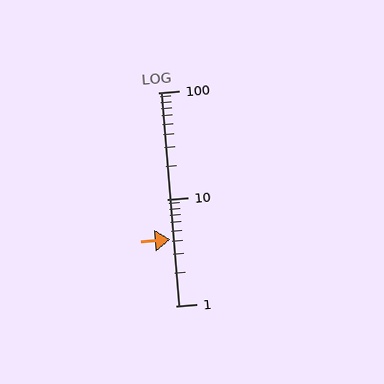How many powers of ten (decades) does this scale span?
The scale spans 2 decades, from 1 to 100.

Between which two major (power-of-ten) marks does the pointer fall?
The pointer is between 1 and 10.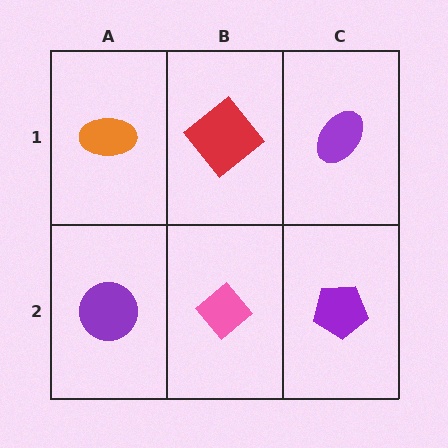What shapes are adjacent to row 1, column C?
A purple pentagon (row 2, column C), a red diamond (row 1, column B).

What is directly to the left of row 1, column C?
A red diamond.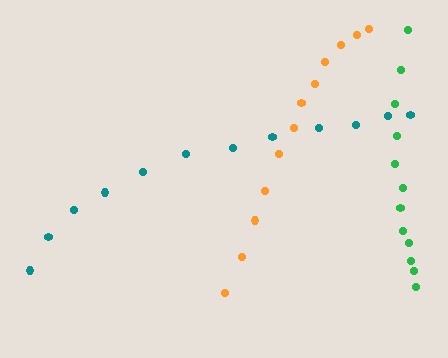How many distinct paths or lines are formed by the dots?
There are 3 distinct paths.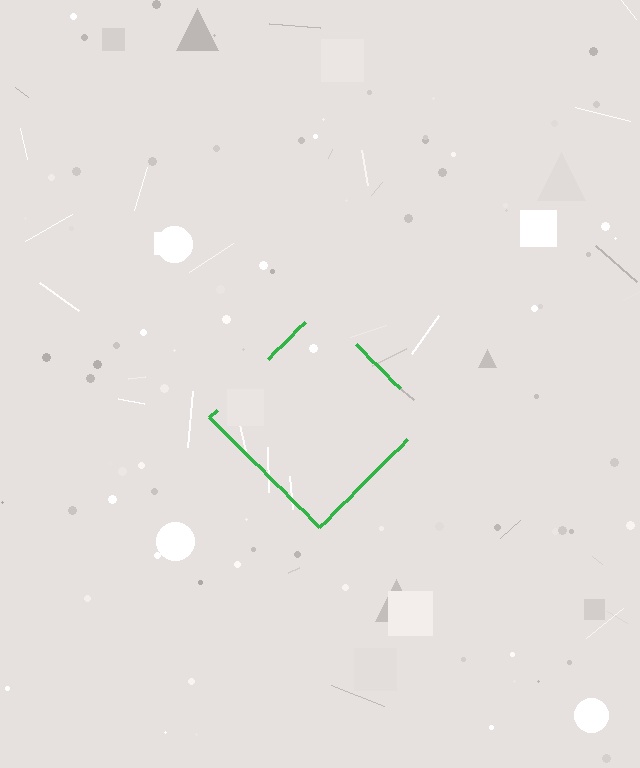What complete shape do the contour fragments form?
The contour fragments form a diamond.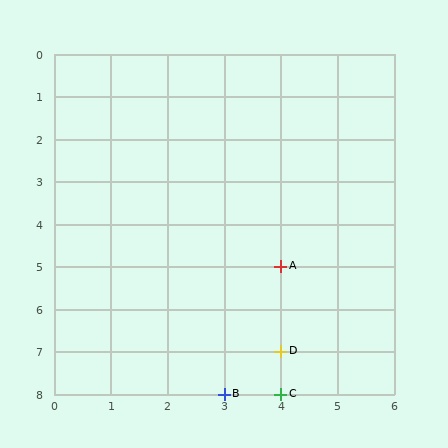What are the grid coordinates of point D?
Point D is at grid coordinates (4, 7).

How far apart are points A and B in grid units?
Points A and B are 1 column and 3 rows apart (about 3.2 grid units diagonally).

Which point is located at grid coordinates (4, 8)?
Point C is at (4, 8).